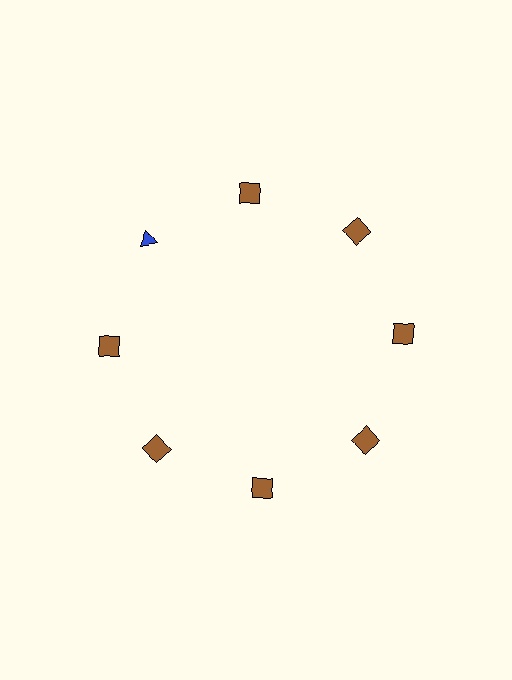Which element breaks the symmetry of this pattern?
The blue triangle at roughly the 10 o'clock position breaks the symmetry. All other shapes are brown squares.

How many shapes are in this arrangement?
There are 8 shapes arranged in a ring pattern.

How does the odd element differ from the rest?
It differs in both color (blue instead of brown) and shape (triangle instead of square).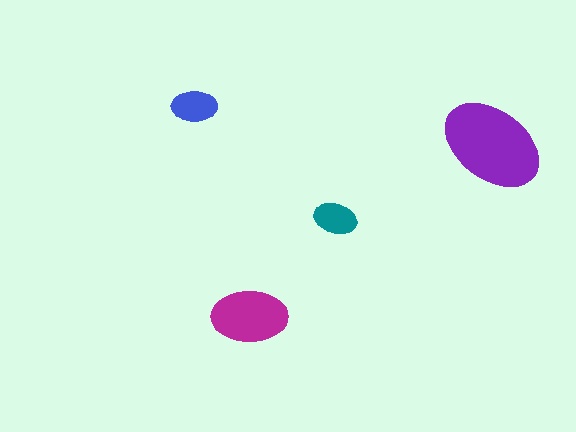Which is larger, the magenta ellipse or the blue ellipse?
The magenta one.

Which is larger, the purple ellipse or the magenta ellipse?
The purple one.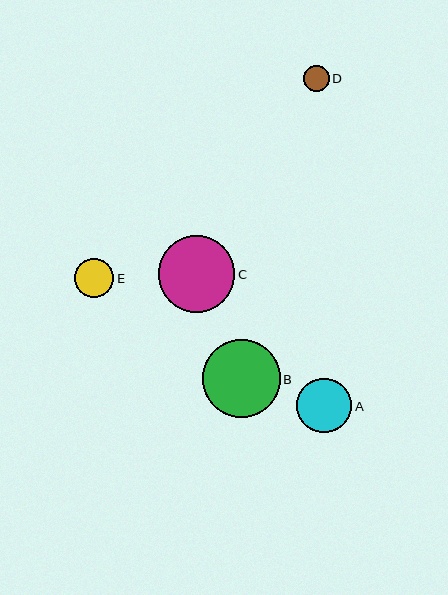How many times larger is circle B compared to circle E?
Circle B is approximately 2.0 times the size of circle E.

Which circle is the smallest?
Circle D is the smallest with a size of approximately 26 pixels.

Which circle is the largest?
Circle B is the largest with a size of approximately 78 pixels.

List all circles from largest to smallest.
From largest to smallest: B, C, A, E, D.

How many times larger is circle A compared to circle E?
Circle A is approximately 1.4 times the size of circle E.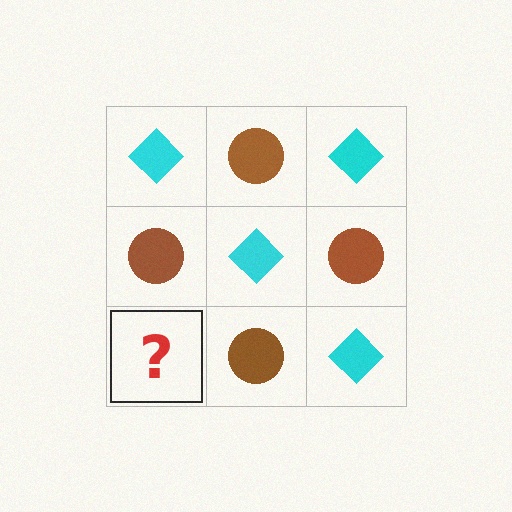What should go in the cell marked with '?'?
The missing cell should contain a cyan diamond.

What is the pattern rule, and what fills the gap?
The rule is that it alternates cyan diamond and brown circle in a checkerboard pattern. The gap should be filled with a cyan diamond.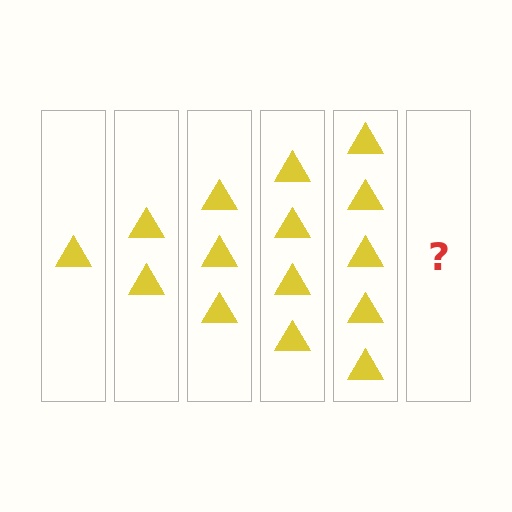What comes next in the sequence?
The next element should be 6 triangles.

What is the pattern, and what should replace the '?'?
The pattern is that each step adds one more triangle. The '?' should be 6 triangles.